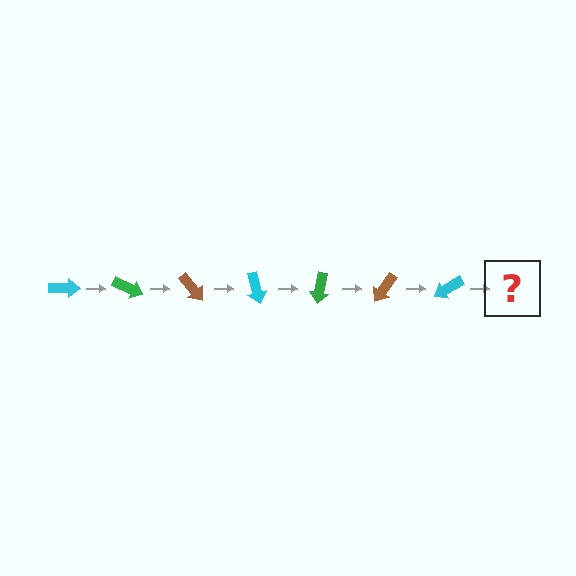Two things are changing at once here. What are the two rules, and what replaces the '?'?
The two rules are that it rotates 25 degrees each step and the color cycles through cyan, green, and brown. The '?' should be a green arrow, rotated 175 degrees from the start.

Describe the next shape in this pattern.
It should be a green arrow, rotated 175 degrees from the start.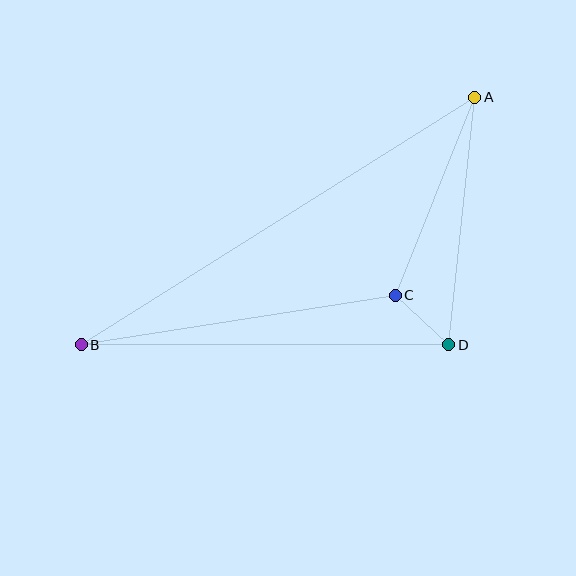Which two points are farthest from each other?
Points A and B are farthest from each other.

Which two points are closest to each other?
Points C and D are closest to each other.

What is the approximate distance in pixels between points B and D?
The distance between B and D is approximately 367 pixels.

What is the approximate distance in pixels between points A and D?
The distance between A and D is approximately 249 pixels.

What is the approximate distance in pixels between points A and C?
The distance between A and C is approximately 213 pixels.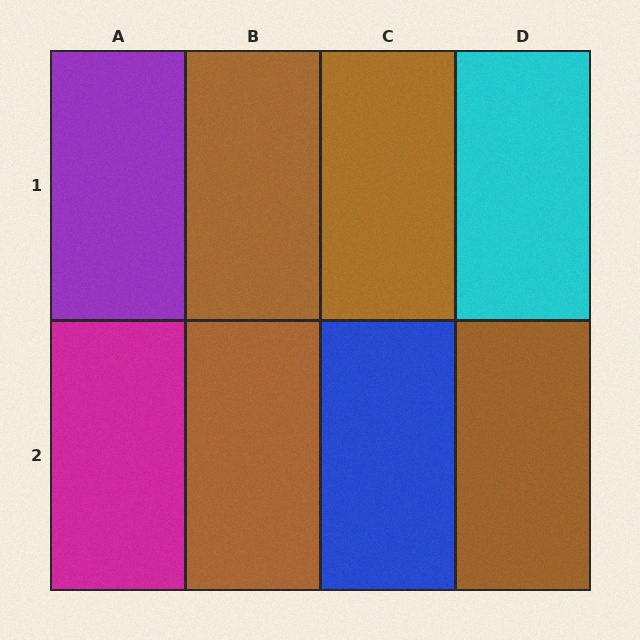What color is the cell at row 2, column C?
Blue.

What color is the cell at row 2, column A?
Magenta.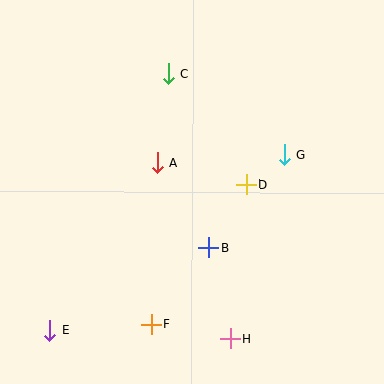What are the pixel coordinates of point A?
Point A is at (158, 163).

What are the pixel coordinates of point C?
Point C is at (168, 73).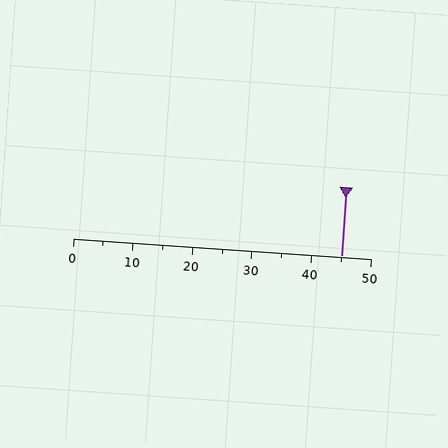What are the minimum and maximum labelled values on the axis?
The axis runs from 0 to 50.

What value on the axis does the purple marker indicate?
The marker indicates approximately 45.